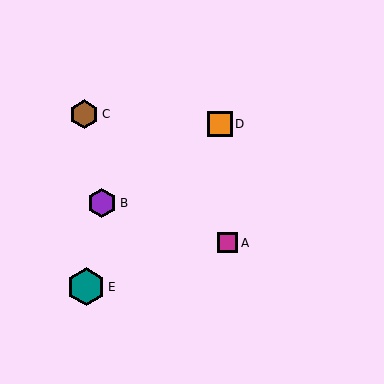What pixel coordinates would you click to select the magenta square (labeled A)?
Click at (228, 243) to select the magenta square A.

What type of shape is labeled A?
Shape A is a magenta square.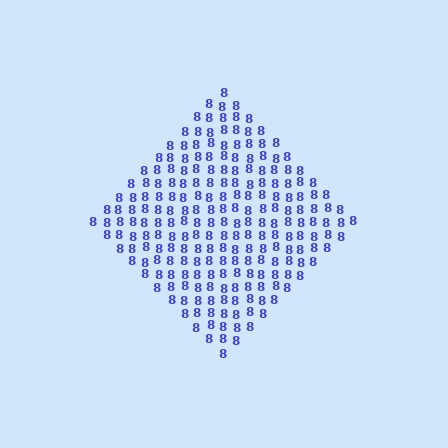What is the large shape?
The large shape is a diamond.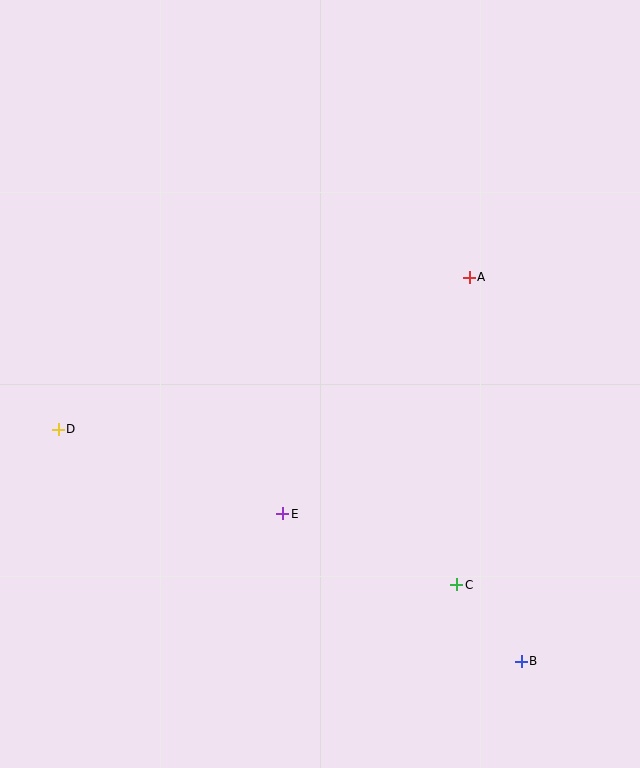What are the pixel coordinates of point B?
Point B is at (521, 661).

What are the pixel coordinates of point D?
Point D is at (58, 429).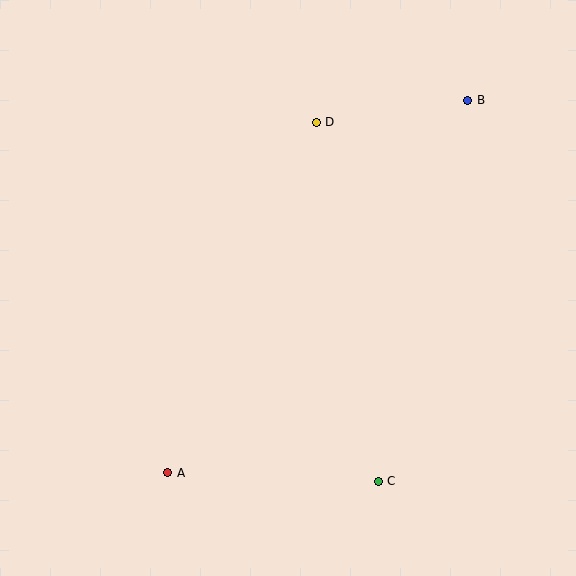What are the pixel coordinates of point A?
Point A is at (168, 473).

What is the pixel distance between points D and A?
The distance between D and A is 381 pixels.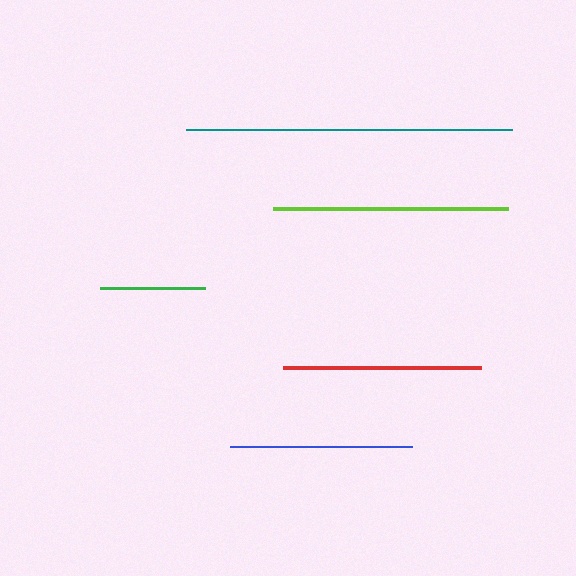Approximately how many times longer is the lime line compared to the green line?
The lime line is approximately 2.2 times the length of the green line.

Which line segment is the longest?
The teal line is the longest at approximately 326 pixels.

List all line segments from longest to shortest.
From longest to shortest: teal, lime, red, blue, green.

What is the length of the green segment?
The green segment is approximately 105 pixels long.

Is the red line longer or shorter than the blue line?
The red line is longer than the blue line.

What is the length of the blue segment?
The blue segment is approximately 182 pixels long.